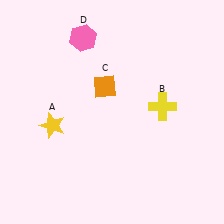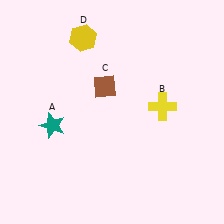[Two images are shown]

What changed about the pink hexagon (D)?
In Image 1, D is pink. In Image 2, it changed to yellow.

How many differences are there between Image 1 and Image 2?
There are 3 differences between the two images.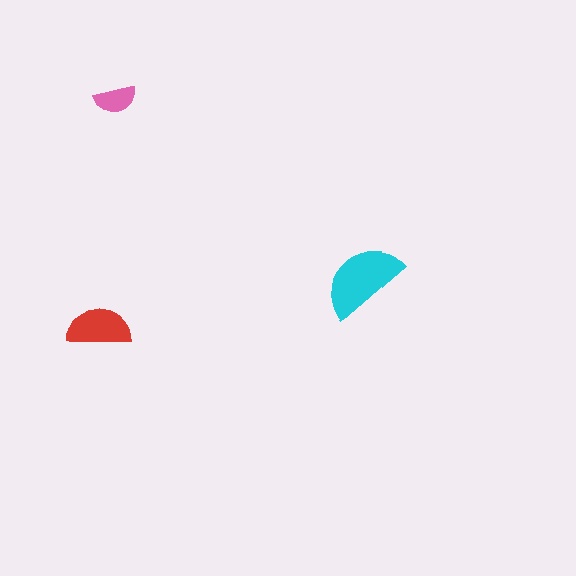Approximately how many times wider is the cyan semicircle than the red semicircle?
About 1.5 times wider.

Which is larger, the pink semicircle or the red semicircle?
The red one.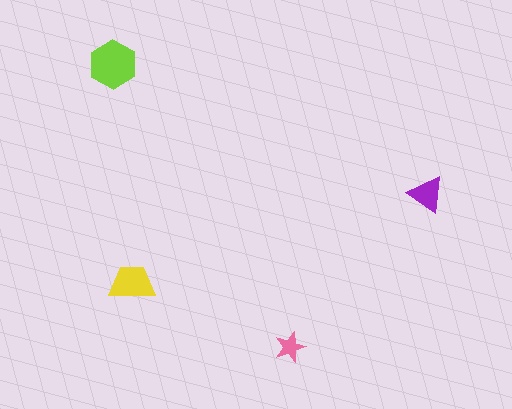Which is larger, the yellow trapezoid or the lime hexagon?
The lime hexagon.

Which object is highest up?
The lime hexagon is topmost.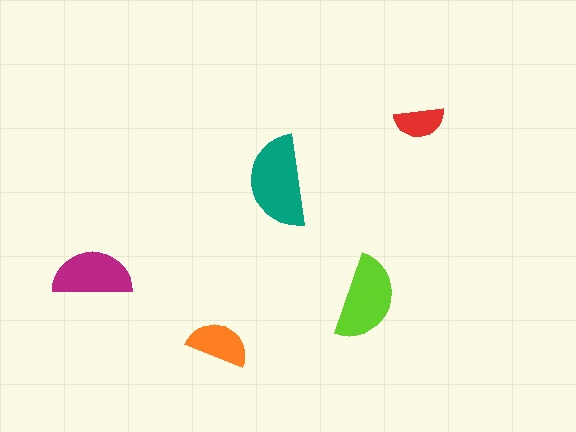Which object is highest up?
The red semicircle is topmost.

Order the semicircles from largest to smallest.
the teal one, the lime one, the magenta one, the orange one, the red one.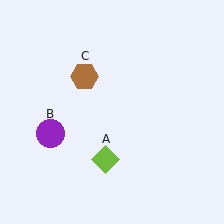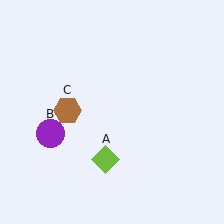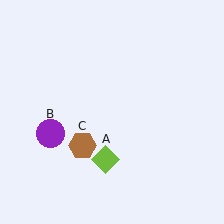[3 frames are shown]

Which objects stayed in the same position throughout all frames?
Lime diamond (object A) and purple circle (object B) remained stationary.